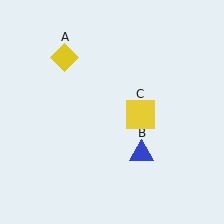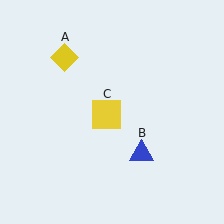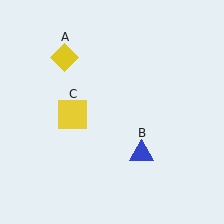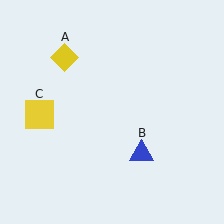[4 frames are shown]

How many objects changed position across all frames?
1 object changed position: yellow square (object C).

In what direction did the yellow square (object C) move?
The yellow square (object C) moved left.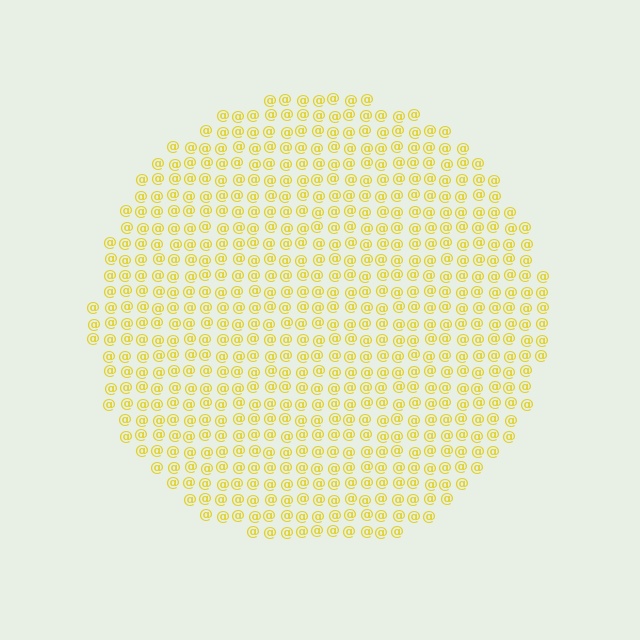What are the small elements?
The small elements are at signs.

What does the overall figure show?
The overall figure shows a circle.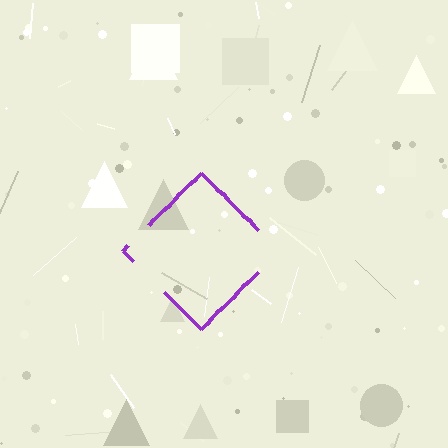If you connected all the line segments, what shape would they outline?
They would outline a diamond.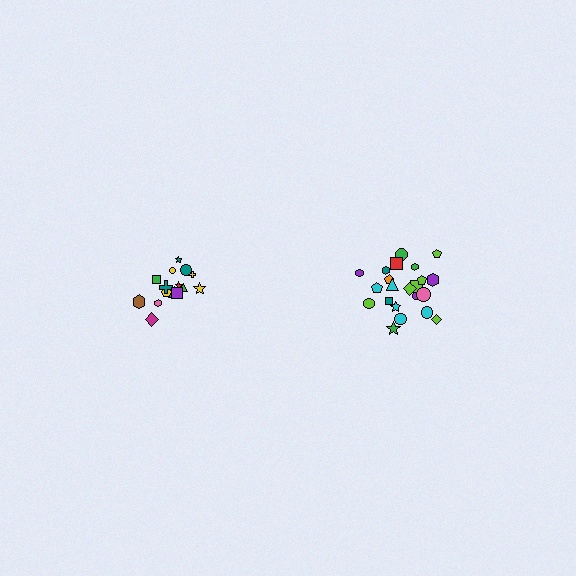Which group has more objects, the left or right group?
The right group.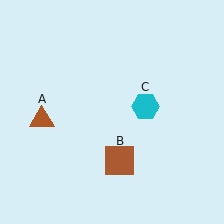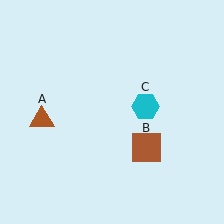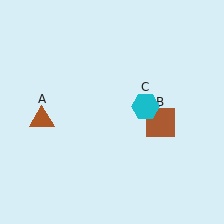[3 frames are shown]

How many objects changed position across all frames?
1 object changed position: brown square (object B).